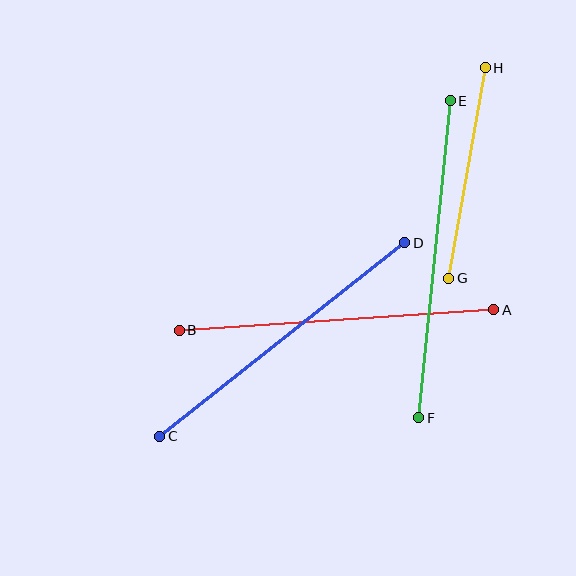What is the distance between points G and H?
The distance is approximately 214 pixels.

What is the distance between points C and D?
The distance is approximately 312 pixels.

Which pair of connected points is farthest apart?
Points E and F are farthest apart.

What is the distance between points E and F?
The distance is approximately 319 pixels.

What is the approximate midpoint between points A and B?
The midpoint is at approximately (337, 320) pixels.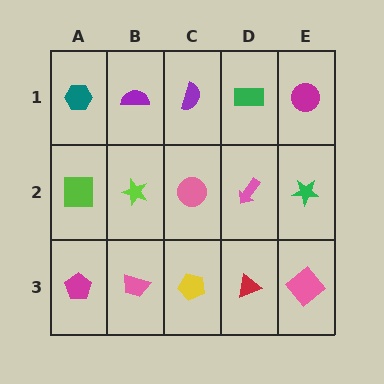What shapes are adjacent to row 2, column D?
A green rectangle (row 1, column D), a red triangle (row 3, column D), a pink circle (row 2, column C), a green star (row 2, column E).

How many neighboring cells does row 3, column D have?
3.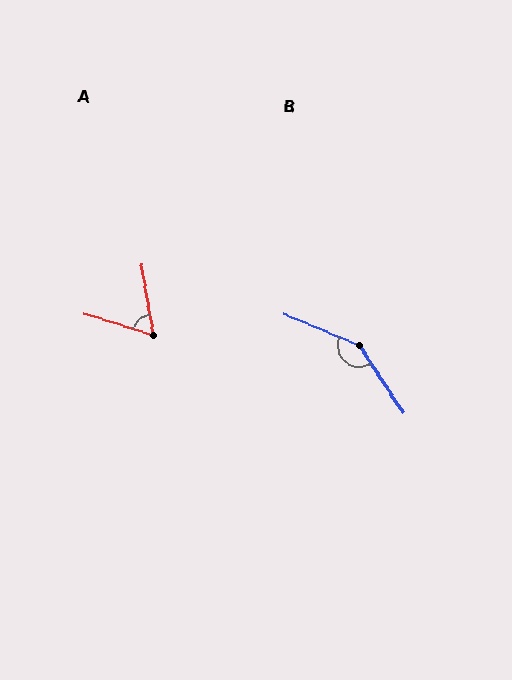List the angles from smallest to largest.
A (63°), B (146°).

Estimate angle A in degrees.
Approximately 63 degrees.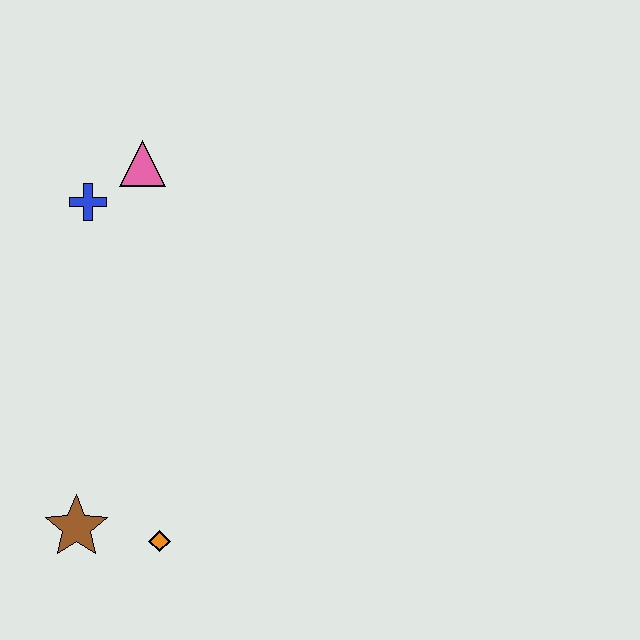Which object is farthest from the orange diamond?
The pink triangle is farthest from the orange diamond.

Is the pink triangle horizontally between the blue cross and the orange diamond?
Yes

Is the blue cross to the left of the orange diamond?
Yes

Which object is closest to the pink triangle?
The blue cross is closest to the pink triangle.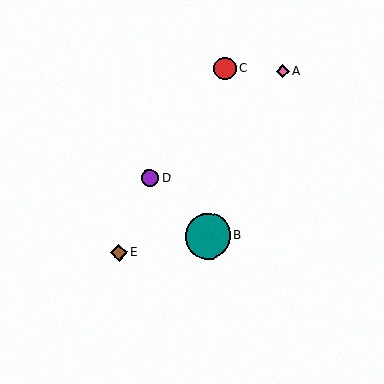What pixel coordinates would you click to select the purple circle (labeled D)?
Click at (150, 178) to select the purple circle D.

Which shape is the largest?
The teal circle (labeled B) is the largest.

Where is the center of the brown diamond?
The center of the brown diamond is at (119, 252).